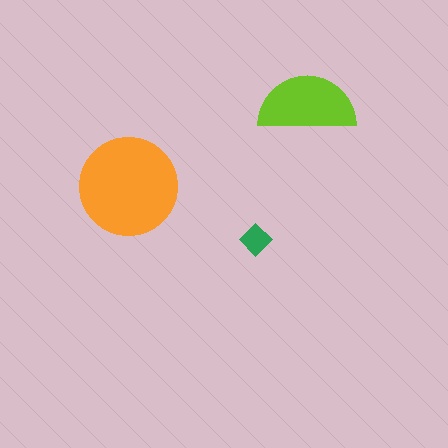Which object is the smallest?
The green diamond.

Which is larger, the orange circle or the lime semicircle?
The orange circle.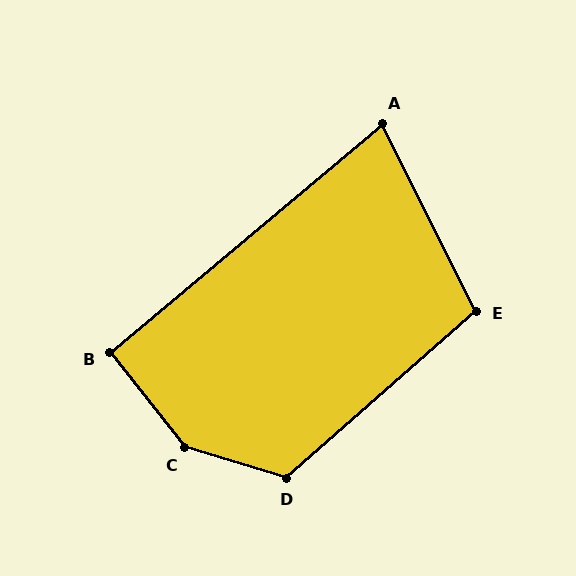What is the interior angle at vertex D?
Approximately 122 degrees (obtuse).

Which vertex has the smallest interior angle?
A, at approximately 77 degrees.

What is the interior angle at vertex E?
Approximately 105 degrees (obtuse).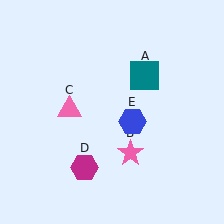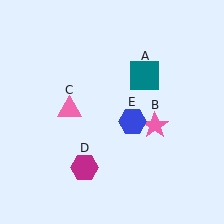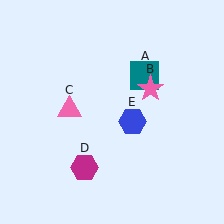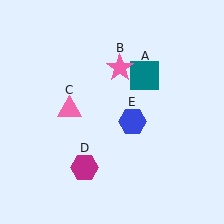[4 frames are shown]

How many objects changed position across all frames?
1 object changed position: pink star (object B).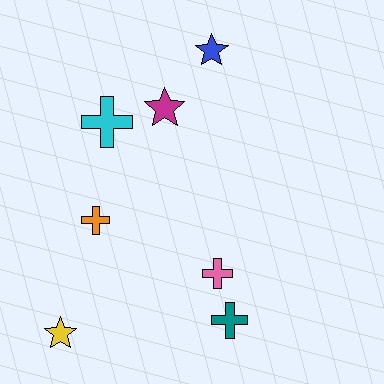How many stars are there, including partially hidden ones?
There are 3 stars.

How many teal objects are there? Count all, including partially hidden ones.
There is 1 teal object.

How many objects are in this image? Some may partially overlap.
There are 7 objects.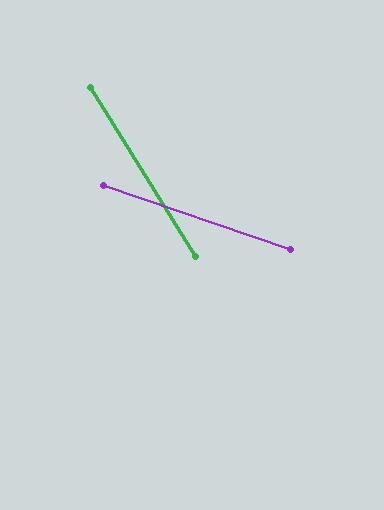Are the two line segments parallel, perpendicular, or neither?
Neither parallel nor perpendicular — they differ by about 39°.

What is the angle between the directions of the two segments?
Approximately 39 degrees.